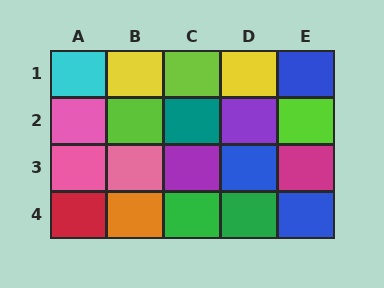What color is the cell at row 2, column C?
Teal.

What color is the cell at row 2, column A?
Pink.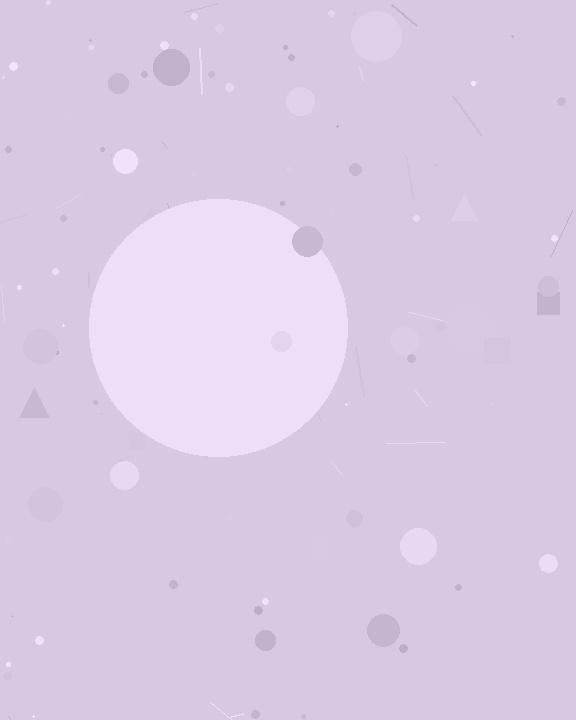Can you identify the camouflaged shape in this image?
The camouflaged shape is a circle.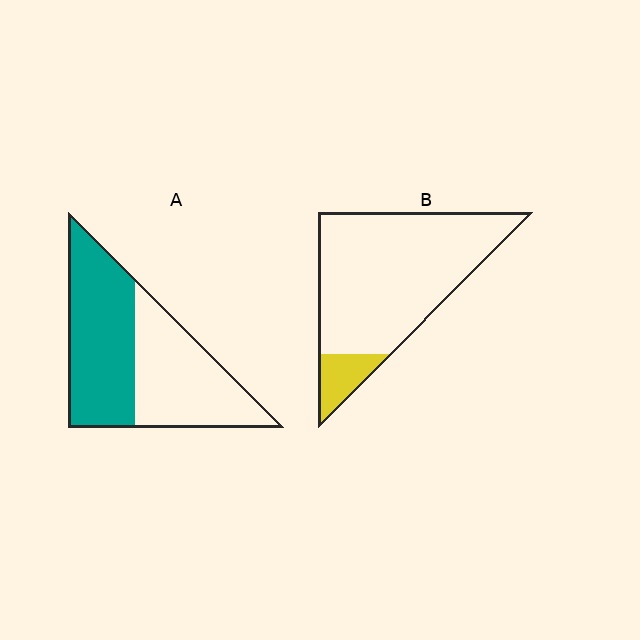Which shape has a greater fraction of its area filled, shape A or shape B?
Shape A.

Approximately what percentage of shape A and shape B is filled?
A is approximately 50% and B is approximately 10%.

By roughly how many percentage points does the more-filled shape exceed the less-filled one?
By roughly 40 percentage points (A over B).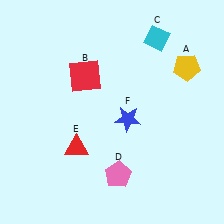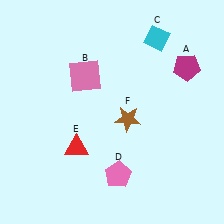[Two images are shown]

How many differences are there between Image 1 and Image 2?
There are 3 differences between the two images.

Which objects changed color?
A changed from yellow to magenta. B changed from red to pink. F changed from blue to brown.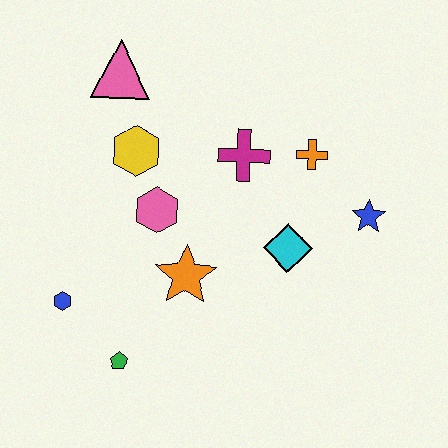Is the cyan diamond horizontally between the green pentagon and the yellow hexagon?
No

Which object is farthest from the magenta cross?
The green pentagon is farthest from the magenta cross.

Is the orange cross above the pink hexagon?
Yes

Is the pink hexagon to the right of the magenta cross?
No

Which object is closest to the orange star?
The pink hexagon is closest to the orange star.